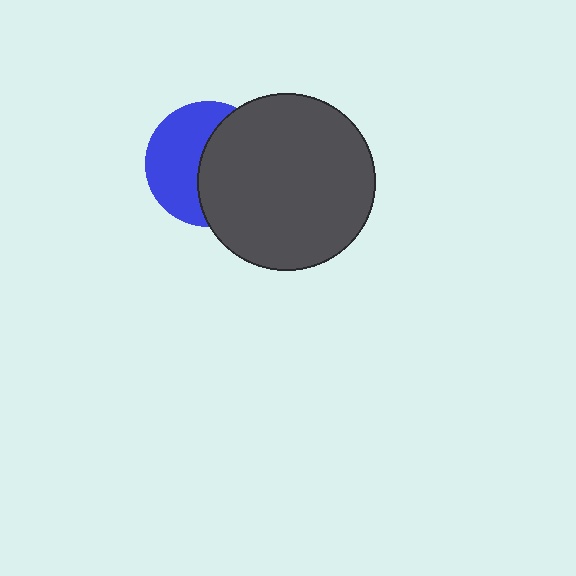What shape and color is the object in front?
The object in front is a dark gray circle.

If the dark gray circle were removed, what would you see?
You would see the complete blue circle.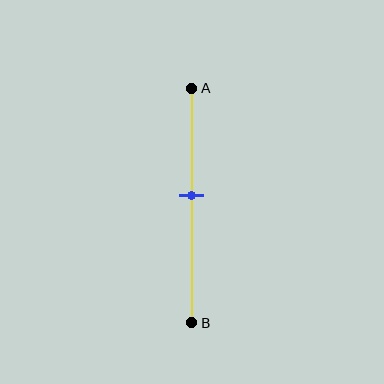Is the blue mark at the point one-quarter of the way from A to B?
No, the mark is at about 45% from A, not at the 25% one-quarter point.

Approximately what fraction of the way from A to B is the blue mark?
The blue mark is approximately 45% of the way from A to B.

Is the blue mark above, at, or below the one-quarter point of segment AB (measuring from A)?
The blue mark is below the one-quarter point of segment AB.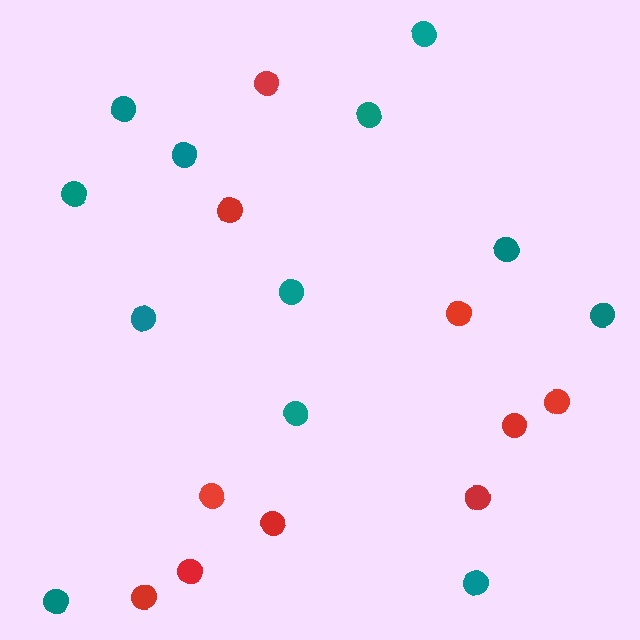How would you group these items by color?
There are 2 groups: one group of red circles (10) and one group of teal circles (12).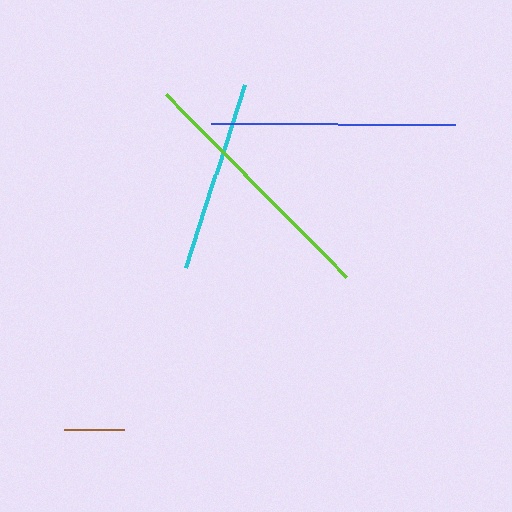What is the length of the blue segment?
The blue segment is approximately 244 pixels long.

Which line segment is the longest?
The lime line is the longest at approximately 256 pixels.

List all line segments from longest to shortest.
From longest to shortest: lime, blue, cyan, brown.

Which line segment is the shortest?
The brown line is the shortest at approximately 61 pixels.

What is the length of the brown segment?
The brown segment is approximately 61 pixels long.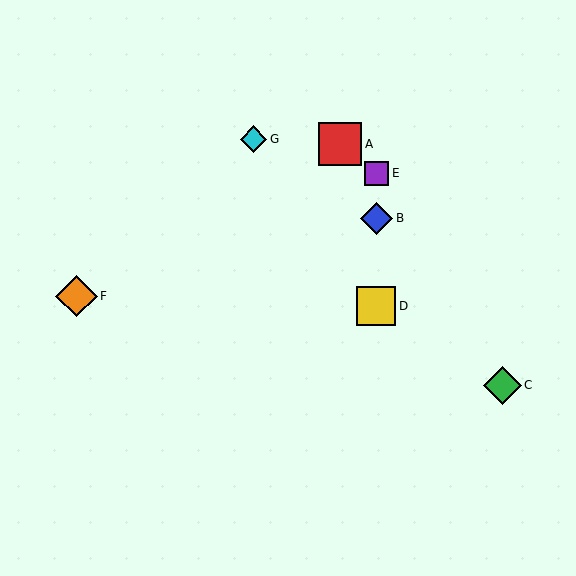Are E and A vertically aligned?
No, E is at x≈376 and A is at x≈340.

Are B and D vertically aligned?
Yes, both are at x≈376.